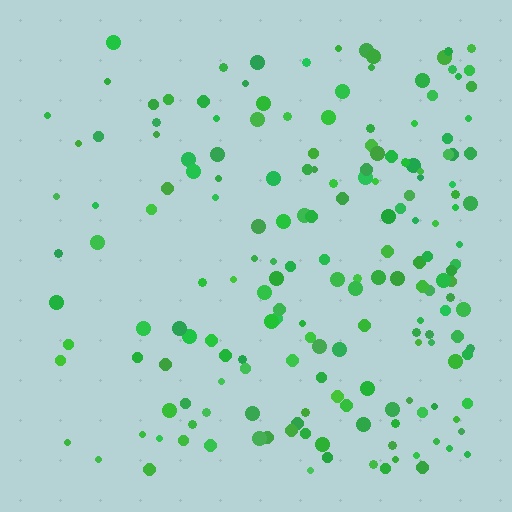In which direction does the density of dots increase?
From left to right, with the right side densest.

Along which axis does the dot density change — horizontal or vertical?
Horizontal.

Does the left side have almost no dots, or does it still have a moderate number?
Still a moderate number, just noticeably fewer than the right.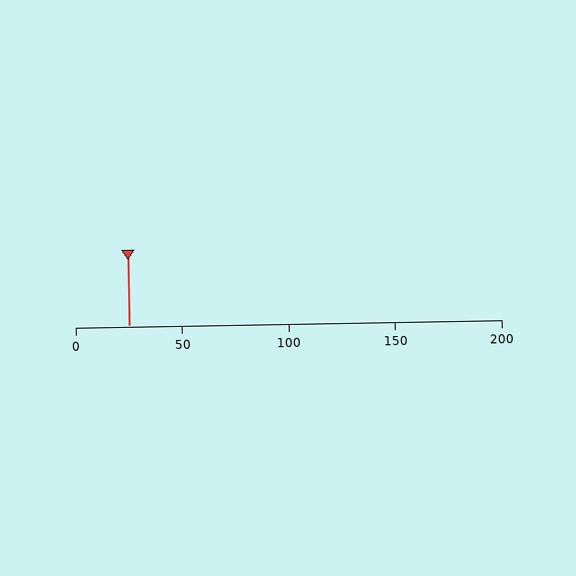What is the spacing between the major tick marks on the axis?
The major ticks are spaced 50 apart.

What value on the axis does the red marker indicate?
The marker indicates approximately 25.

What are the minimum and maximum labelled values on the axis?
The axis runs from 0 to 200.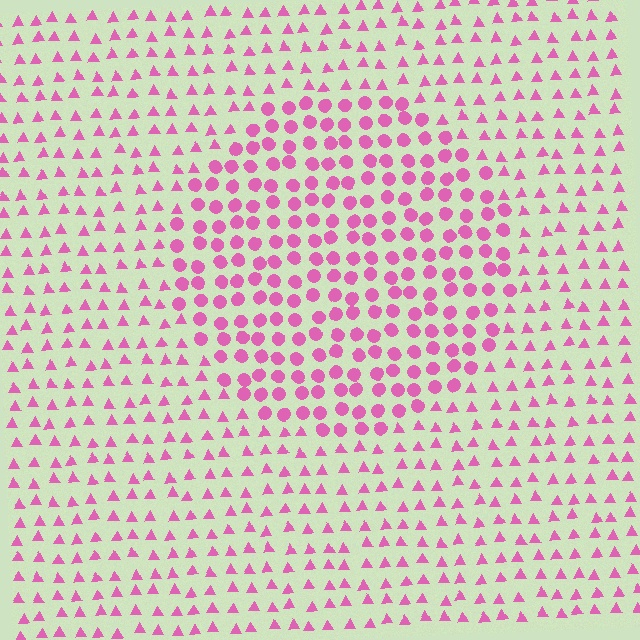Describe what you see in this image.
The image is filled with small pink elements arranged in a uniform grid. A circle-shaped region contains circles, while the surrounding area contains triangles. The boundary is defined purely by the change in element shape.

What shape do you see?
I see a circle.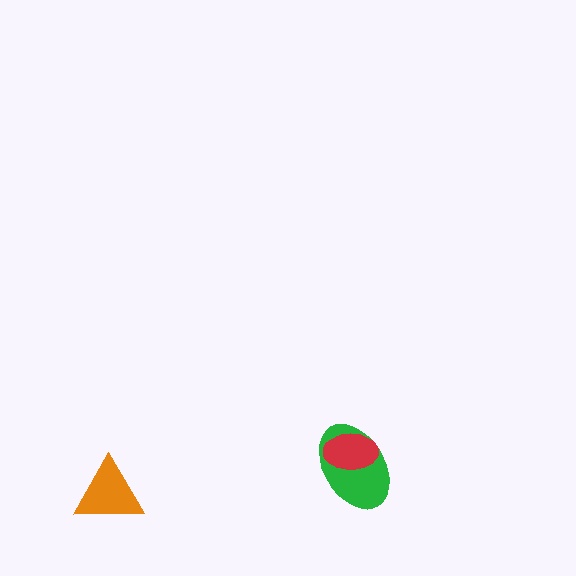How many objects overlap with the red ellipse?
1 object overlaps with the red ellipse.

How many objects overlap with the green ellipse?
1 object overlaps with the green ellipse.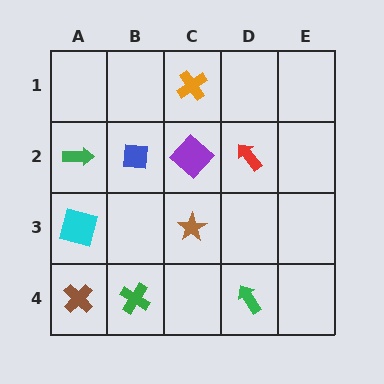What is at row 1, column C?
An orange cross.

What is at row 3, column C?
A brown star.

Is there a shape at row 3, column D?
No, that cell is empty.